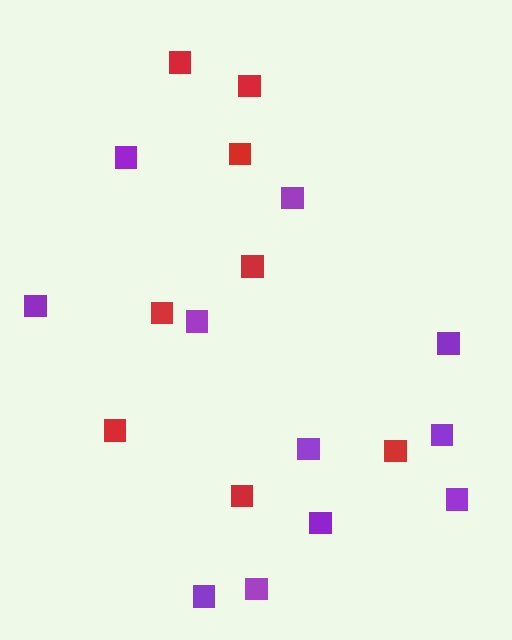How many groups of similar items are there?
There are 2 groups: one group of red squares (8) and one group of purple squares (11).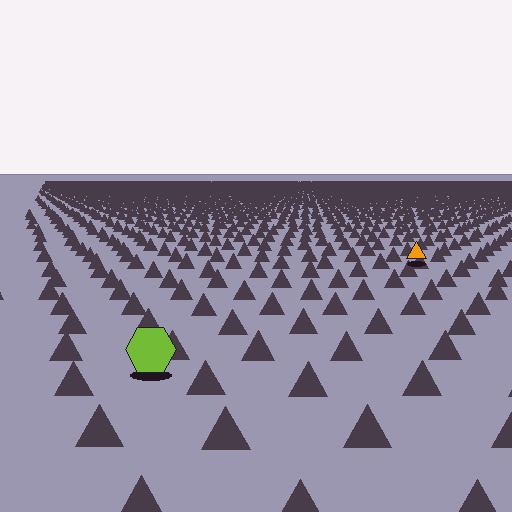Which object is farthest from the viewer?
The orange triangle is farthest from the viewer. It appears smaller and the ground texture around it is denser.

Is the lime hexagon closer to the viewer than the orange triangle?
Yes. The lime hexagon is closer — you can tell from the texture gradient: the ground texture is coarser near it.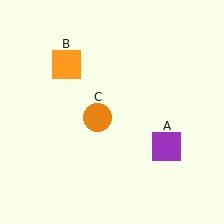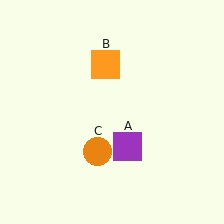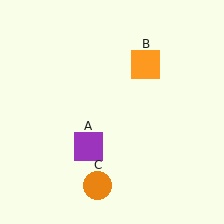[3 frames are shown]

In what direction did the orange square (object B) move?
The orange square (object B) moved right.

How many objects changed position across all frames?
3 objects changed position: purple square (object A), orange square (object B), orange circle (object C).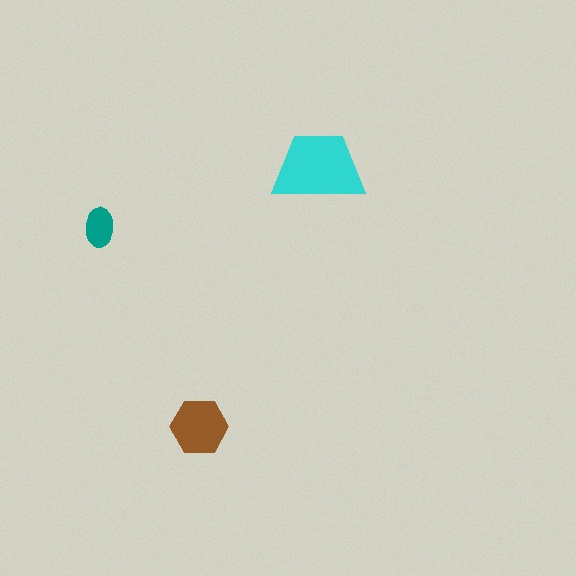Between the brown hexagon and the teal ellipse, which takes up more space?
The brown hexagon.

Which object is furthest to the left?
The teal ellipse is leftmost.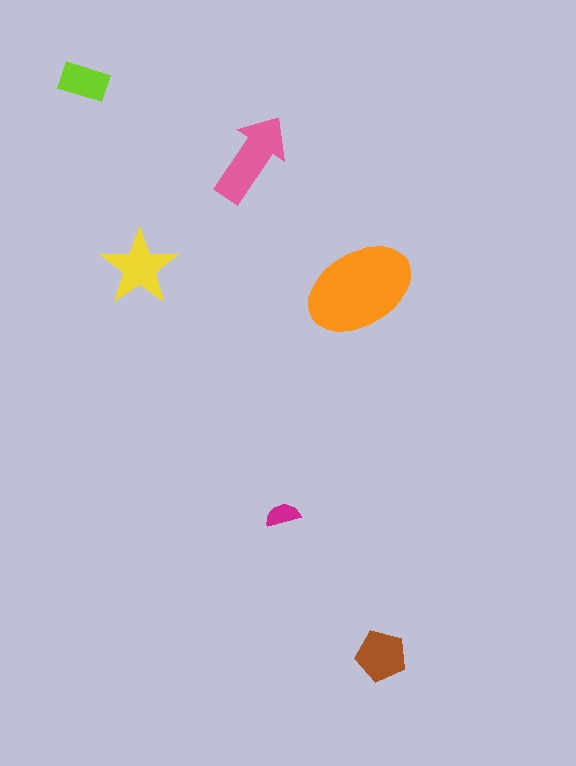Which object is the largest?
The orange ellipse.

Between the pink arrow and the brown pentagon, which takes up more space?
The pink arrow.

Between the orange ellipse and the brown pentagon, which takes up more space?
The orange ellipse.